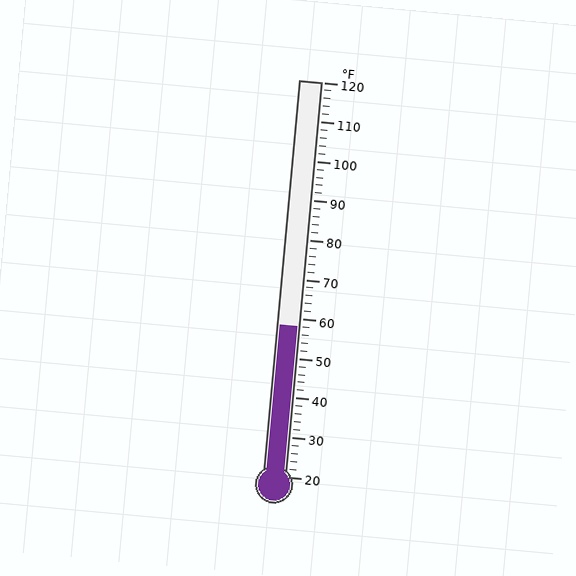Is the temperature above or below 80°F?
The temperature is below 80°F.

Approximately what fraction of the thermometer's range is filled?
The thermometer is filled to approximately 40% of its range.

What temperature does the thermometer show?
The thermometer shows approximately 58°F.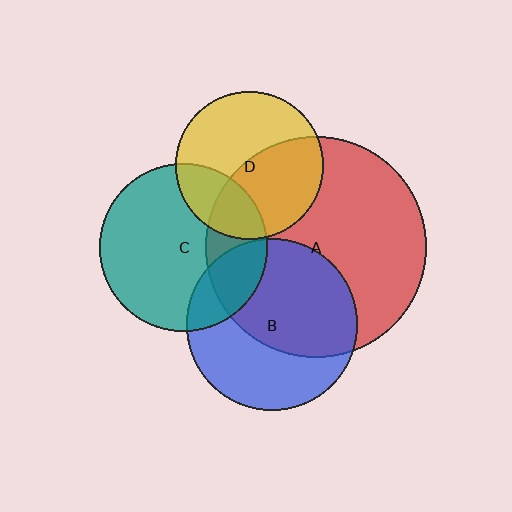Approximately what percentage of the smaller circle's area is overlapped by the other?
Approximately 25%.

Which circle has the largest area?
Circle A (red).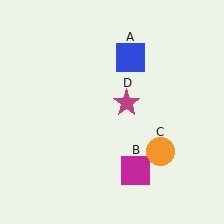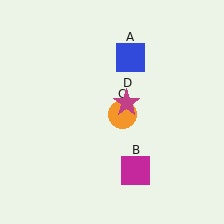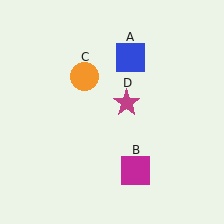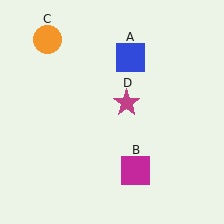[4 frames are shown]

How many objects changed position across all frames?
1 object changed position: orange circle (object C).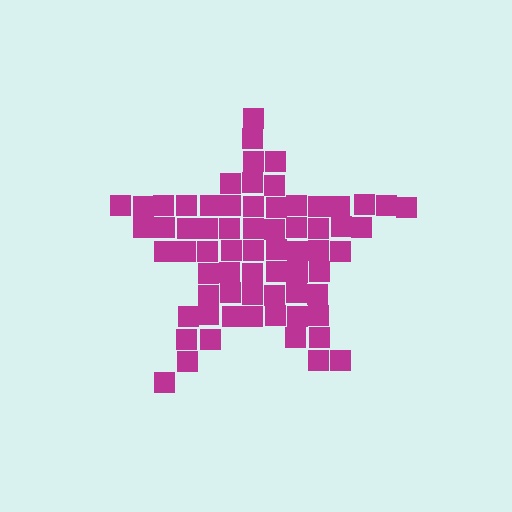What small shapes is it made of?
It is made of small squares.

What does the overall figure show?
The overall figure shows a star.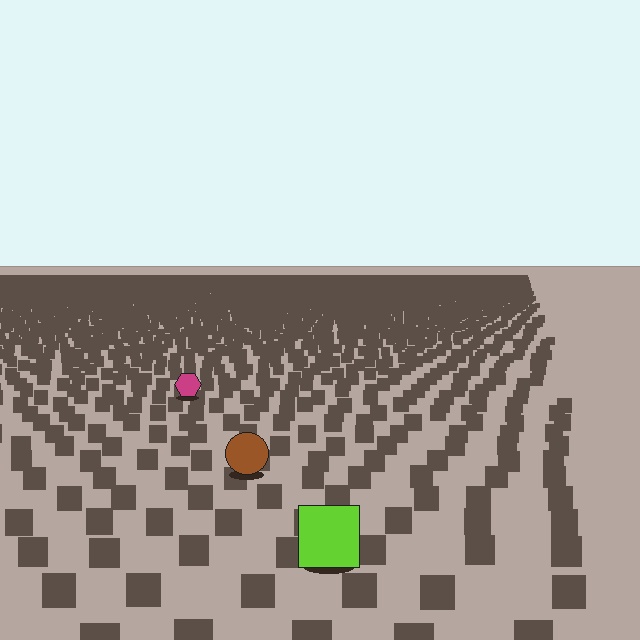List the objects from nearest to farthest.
From nearest to farthest: the lime square, the brown circle, the magenta hexagon.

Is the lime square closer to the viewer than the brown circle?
Yes. The lime square is closer — you can tell from the texture gradient: the ground texture is coarser near it.